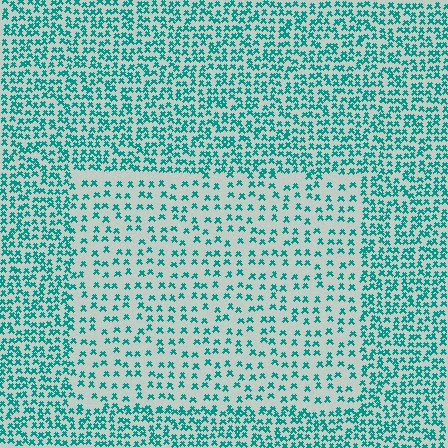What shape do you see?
I see a rectangle.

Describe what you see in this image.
The image contains small teal elements arranged at two different densities. A rectangle-shaped region is visible where the elements are less densely packed than the surrounding area.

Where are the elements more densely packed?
The elements are more densely packed outside the rectangle boundary.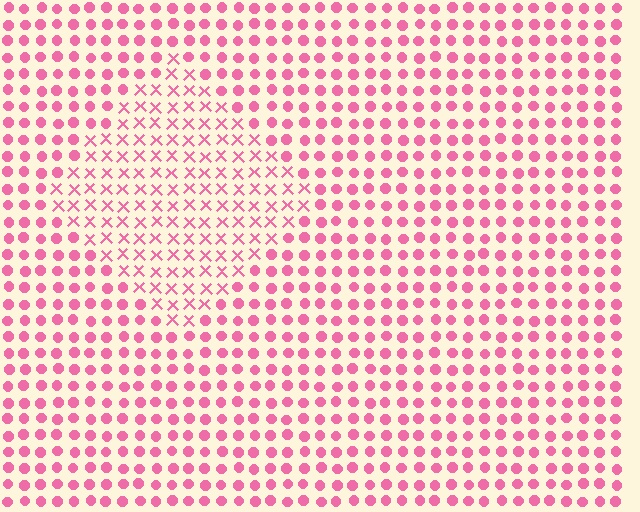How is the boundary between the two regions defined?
The boundary is defined by a change in element shape: X marks inside vs. circles outside. All elements share the same color and spacing.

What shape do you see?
I see a diamond.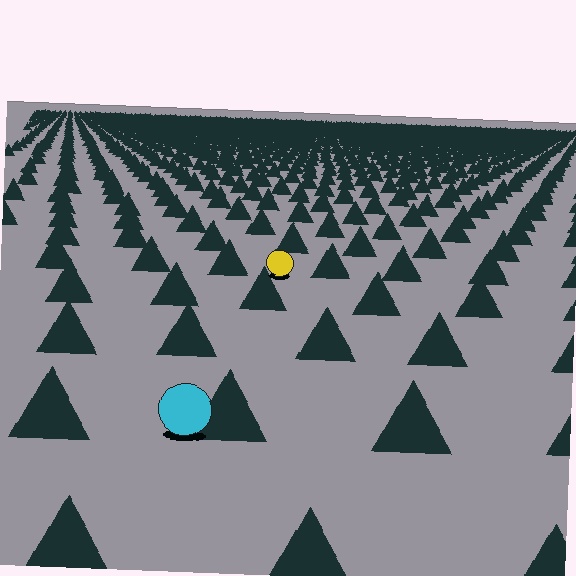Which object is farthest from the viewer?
The yellow circle is farthest from the viewer. It appears smaller and the ground texture around it is denser.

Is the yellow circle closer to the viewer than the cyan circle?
No. The cyan circle is closer — you can tell from the texture gradient: the ground texture is coarser near it.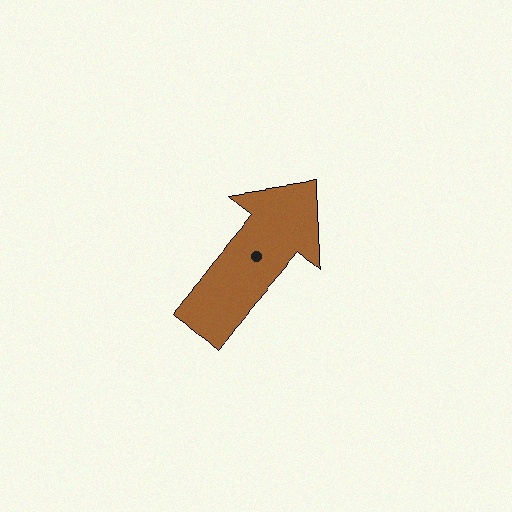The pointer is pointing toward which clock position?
Roughly 1 o'clock.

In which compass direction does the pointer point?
Northeast.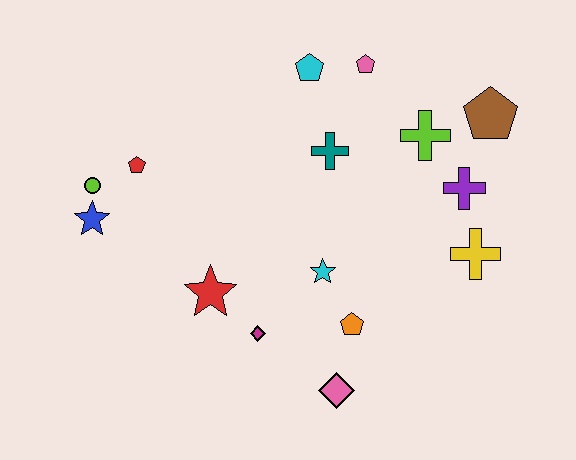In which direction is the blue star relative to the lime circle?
The blue star is below the lime circle.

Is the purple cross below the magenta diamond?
No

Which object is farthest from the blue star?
The brown pentagon is farthest from the blue star.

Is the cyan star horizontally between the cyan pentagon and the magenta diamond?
No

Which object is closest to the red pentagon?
The lime circle is closest to the red pentagon.